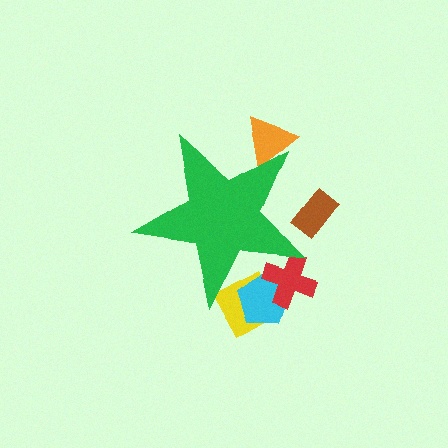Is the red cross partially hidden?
Yes, the red cross is partially hidden behind the green star.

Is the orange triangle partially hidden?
Yes, the orange triangle is partially hidden behind the green star.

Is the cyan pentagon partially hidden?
Yes, the cyan pentagon is partially hidden behind the green star.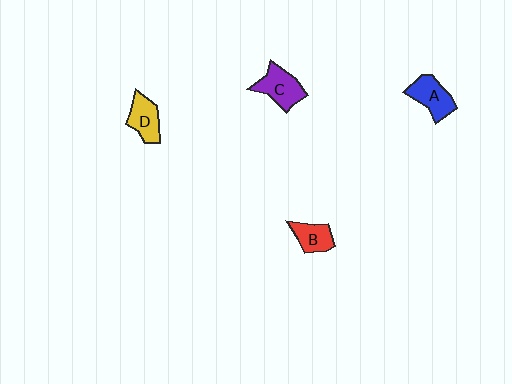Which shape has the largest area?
Shape C (purple).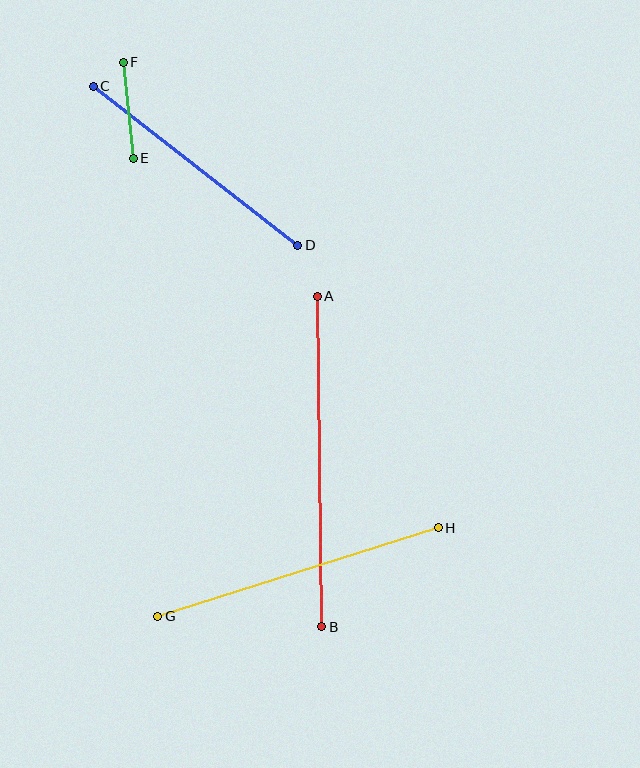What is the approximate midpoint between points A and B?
The midpoint is at approximately (319, 462) pixels.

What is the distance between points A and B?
The distance is approximately 331 pixels.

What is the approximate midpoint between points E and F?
The midpoint is at approximately (128, 110) pixels.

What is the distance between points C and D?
The distance is approximately 259 pixels.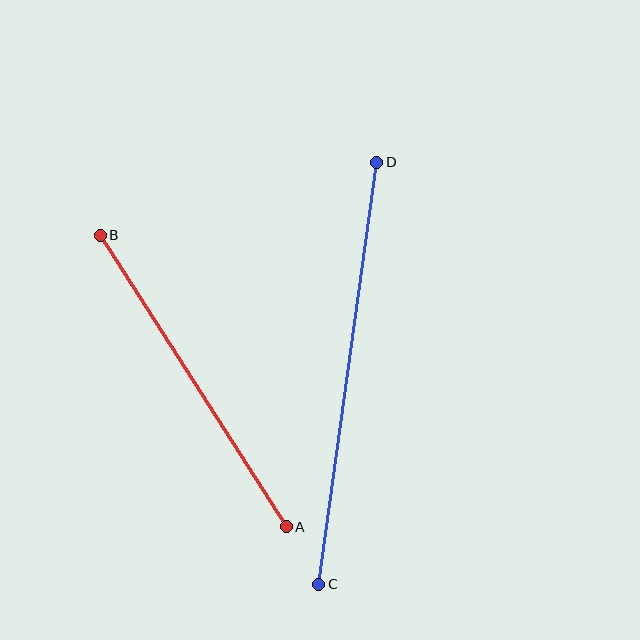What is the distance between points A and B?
The distance is approximately 346 pixels.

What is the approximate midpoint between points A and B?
The midpoint is at approximately (193, 381) pixels.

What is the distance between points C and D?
The distance is approximately 426 pixels.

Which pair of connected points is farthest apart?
Points C and D are farthest apart.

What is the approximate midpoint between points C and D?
The midpoint is at approximately (348, 373) pixels.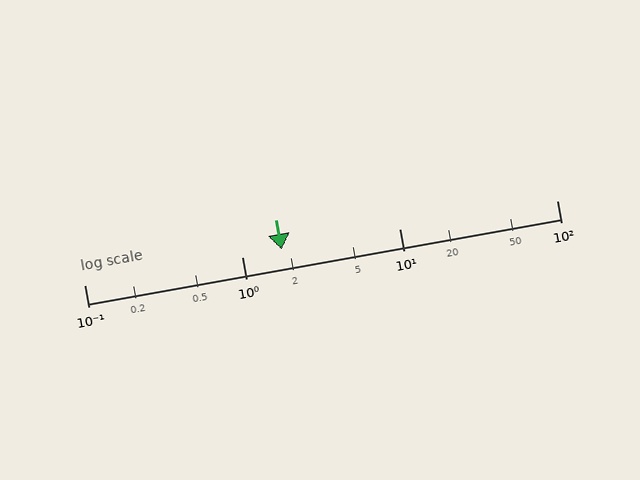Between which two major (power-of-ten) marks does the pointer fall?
The pointer is between 1 and 10.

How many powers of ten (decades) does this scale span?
The scale spans 3 decades, from 0.1 to 100.